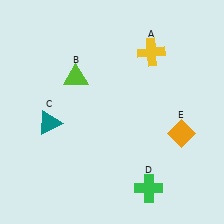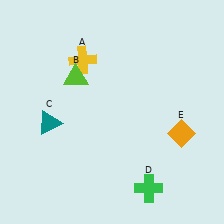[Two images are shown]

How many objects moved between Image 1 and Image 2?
1 object moved between the two images.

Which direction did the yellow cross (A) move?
The yellow cross (A) moved left.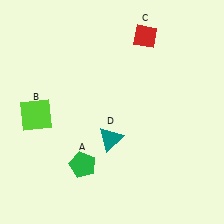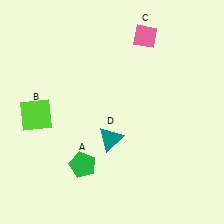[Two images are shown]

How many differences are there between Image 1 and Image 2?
There is 1 difference between the two images.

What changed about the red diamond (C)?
In Image 1, C is red. In Image 2, it changed to pink.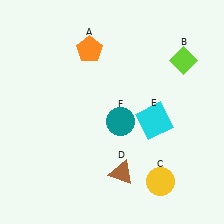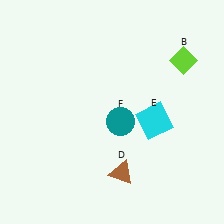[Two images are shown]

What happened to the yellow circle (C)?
The yellow circle (C) was removed in Image 2. It was in the bottom-right area of Image 1.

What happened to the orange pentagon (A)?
The orange pentagon (A) was removed in Image 2. It was in the top-left area of Image 1.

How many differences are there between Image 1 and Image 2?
There are 2 differences between the two images.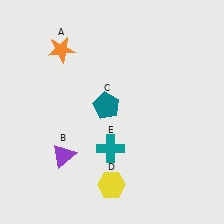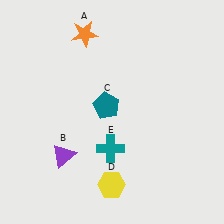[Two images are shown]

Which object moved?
The orange star (A) moved right.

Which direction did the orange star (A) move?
The orange star (A) moved right.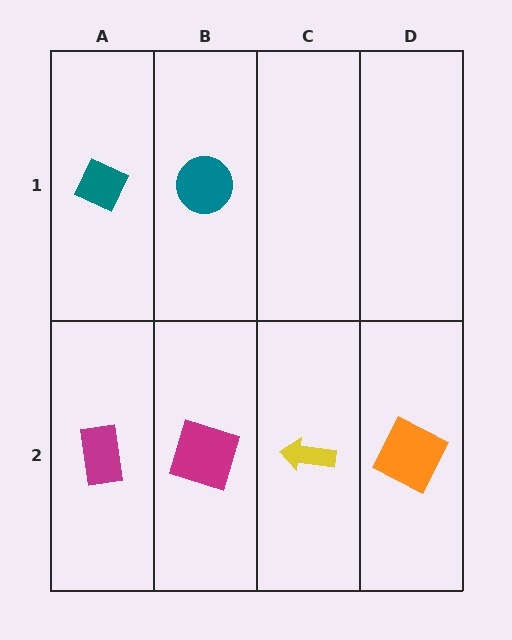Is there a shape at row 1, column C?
No, that cell is empty.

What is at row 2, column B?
A magenta square.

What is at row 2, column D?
An orange square.